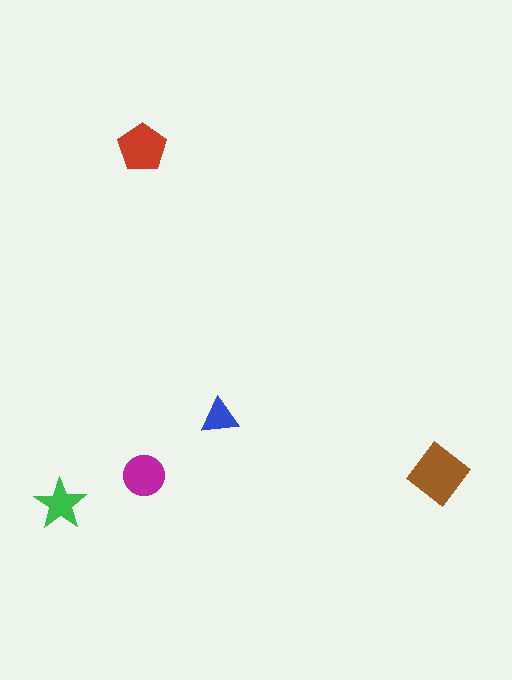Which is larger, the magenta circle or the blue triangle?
The magenta circle.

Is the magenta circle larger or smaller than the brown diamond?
Smaller.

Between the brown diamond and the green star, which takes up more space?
The brown diamond.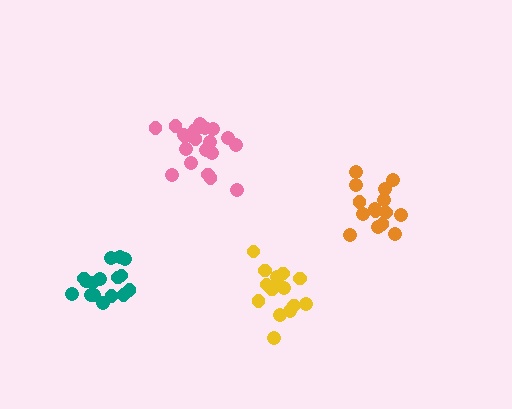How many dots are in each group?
Group 1: 21 dots, Group 2: 15 dots, Group 3: 16 dots, Group 4: 16 dots (68 total).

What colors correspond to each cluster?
The clusters are colored: pink, orange, yellow, teal.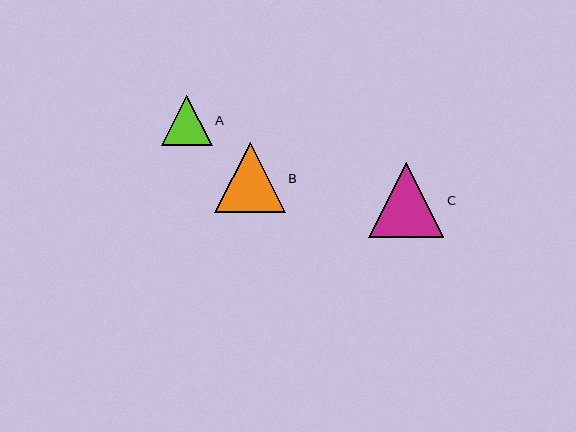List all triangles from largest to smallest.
From largest to smallest: C, B, A.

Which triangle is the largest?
Triangle C is the largest with a size of approximately 75 pixels.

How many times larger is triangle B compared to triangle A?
Triangle B is approximately 1.4 times the size of triangle A.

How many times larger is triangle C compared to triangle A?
Triangle C is approximately 1.5 times the size of triangle A.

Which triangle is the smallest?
Triangle A is the smallest with a size of approximately 51 pixels.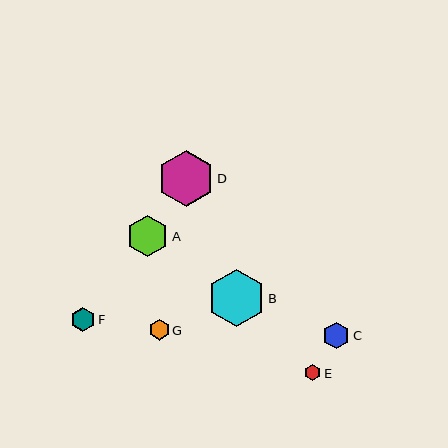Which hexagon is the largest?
Hexagon B is the largest with a size of approximately 57 pixels.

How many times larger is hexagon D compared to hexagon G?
Hexagon D is approximately 2.8 times the size of hexagon G.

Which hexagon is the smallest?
Hexagon E is the smallest with a size of approximately 17 pixels.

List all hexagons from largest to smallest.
From largest to smallest: B, D, A, C, F, G, E.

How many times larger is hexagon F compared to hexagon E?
Hexagon F is approximately 1.5 times the size of hexagon E.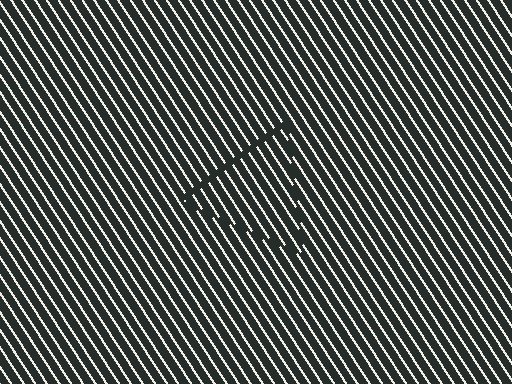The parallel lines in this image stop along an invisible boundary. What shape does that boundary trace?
An illusory triangle. The interior of the shape contains the same grating, shifted by half a period — the contour is defined by the phase discontinuity where line-ends from the inner and outer gratings abut.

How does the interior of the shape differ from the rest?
The interior of the shape contains the same grating, shifted by half a period — the contour is defined by the phase discontinuity where line-ends from the inner and outer gratings abut.